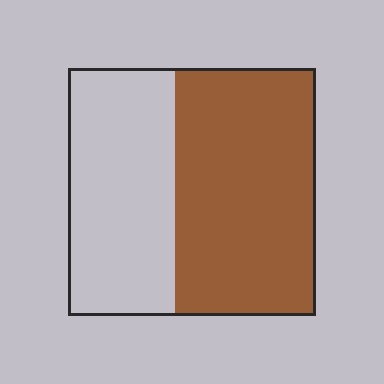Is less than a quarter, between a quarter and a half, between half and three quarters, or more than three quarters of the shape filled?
Between half and three quarters.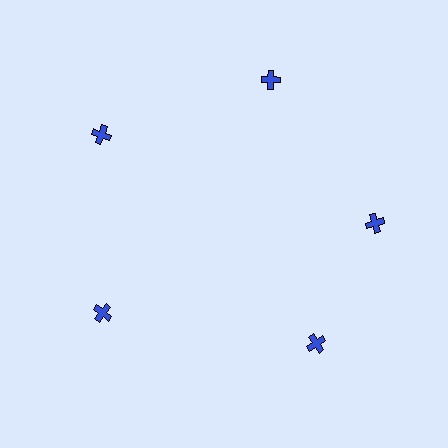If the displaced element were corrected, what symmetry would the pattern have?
It would have 5-fold rotational symmetry — the pattern would map onto itself every 72 degrees.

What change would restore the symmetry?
The symmetry would be restored by rotating it back into even spacing with its neighbors so that all 5 crosses sit at equal angles and equal distance from the center.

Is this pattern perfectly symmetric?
No. The 5 blue crosses are arranged in a ring, but one element near the 5 o'clock position is rotated out of alignment along the ring, breaking the 5-fold rotational symmetry.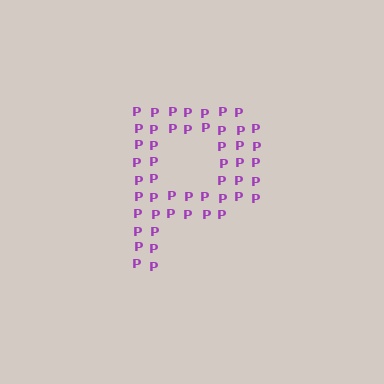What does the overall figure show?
The overall figure shows the letter P.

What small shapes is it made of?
It is made of small letter P's.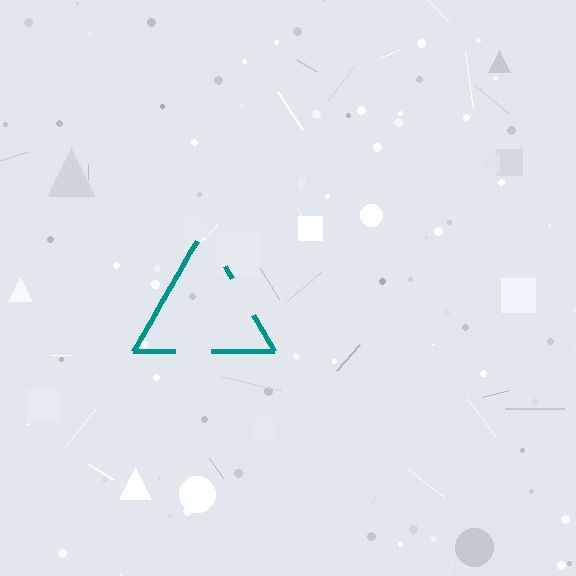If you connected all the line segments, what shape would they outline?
They would outline a triangle.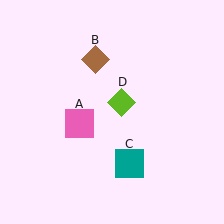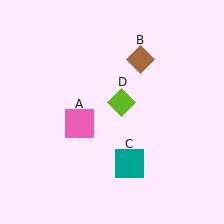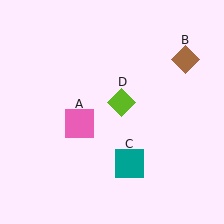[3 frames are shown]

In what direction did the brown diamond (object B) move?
The brown diamond (object B) moved right.